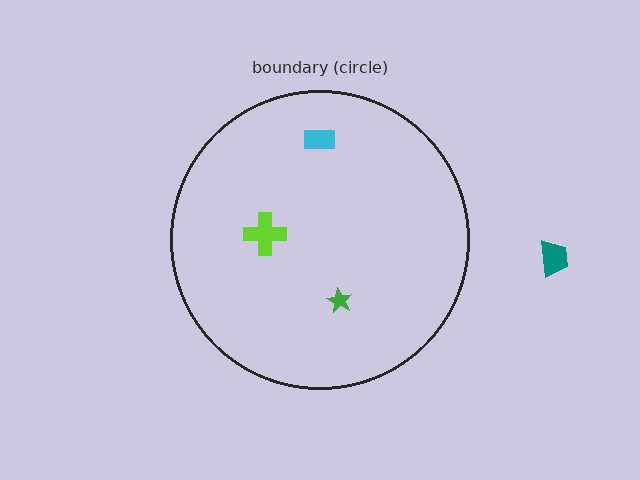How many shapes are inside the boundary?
3 inside, 1 outside.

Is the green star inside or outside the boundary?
Inside.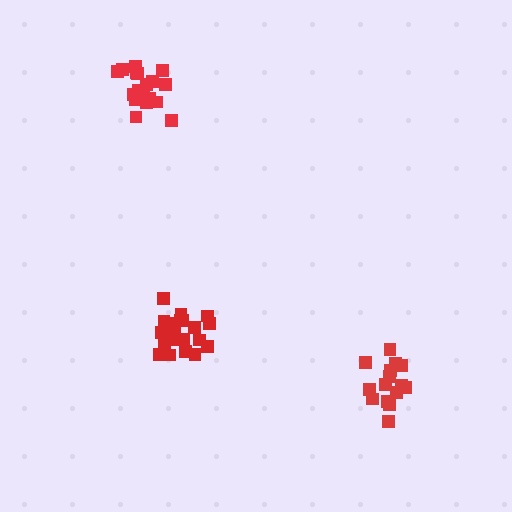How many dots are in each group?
Group 1: 15 dots, Group 2: 21 dots, Group 3: 20 dots (56 total).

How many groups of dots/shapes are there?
There are 3 groups.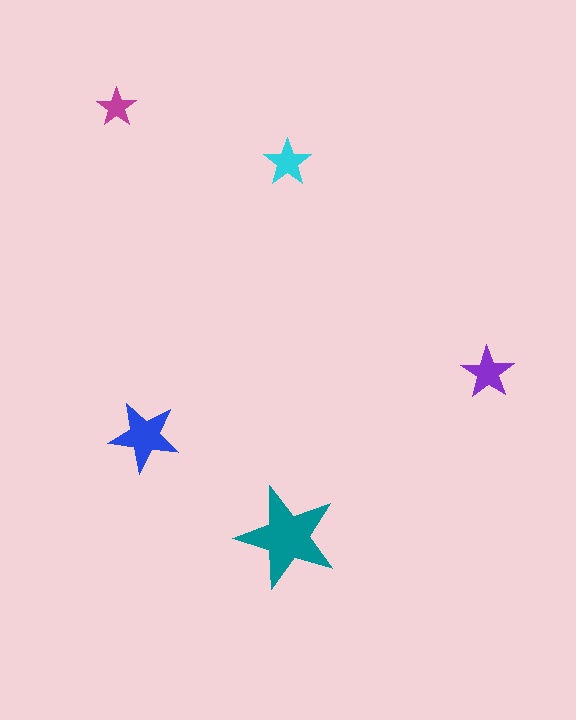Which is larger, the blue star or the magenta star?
The blue one.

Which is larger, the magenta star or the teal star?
The teal one.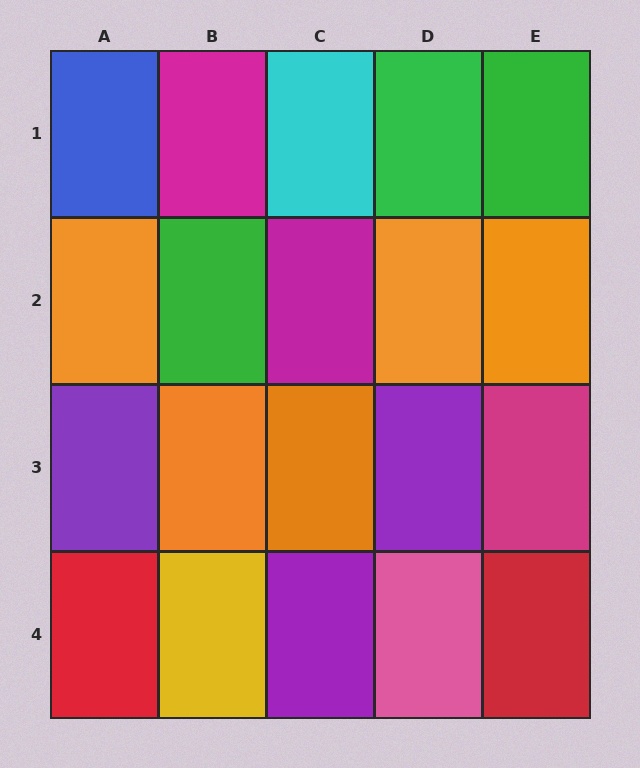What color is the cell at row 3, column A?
Purple.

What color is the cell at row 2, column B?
Green.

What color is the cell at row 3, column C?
Orange.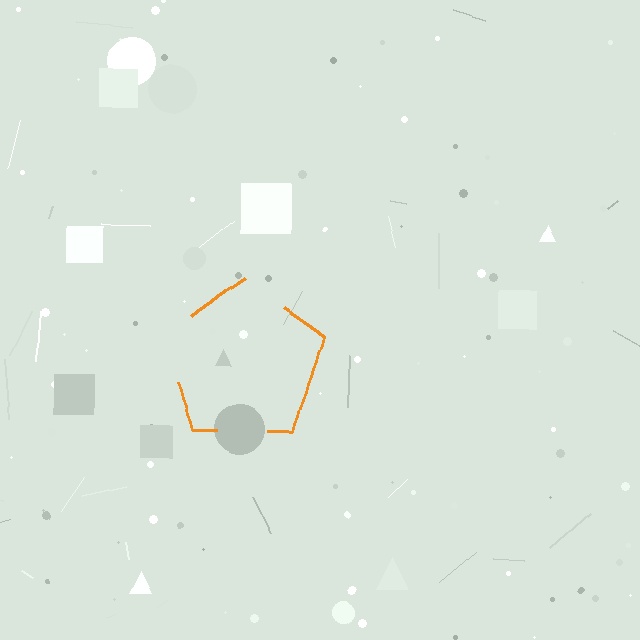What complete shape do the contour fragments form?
The contour fragments form a pentagon.